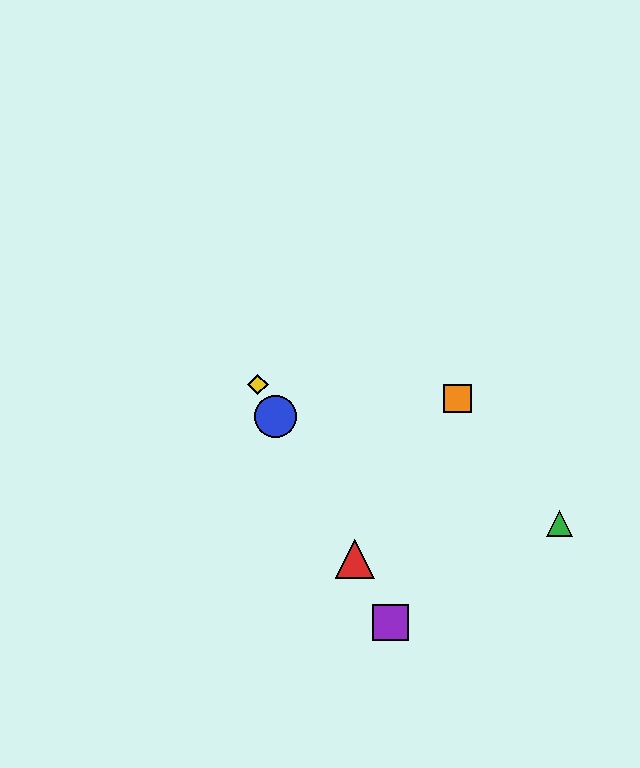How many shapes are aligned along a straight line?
4 shapes (the red triangle, the blue circle, the yellow diamond, the purple square) are aligned along a straight line.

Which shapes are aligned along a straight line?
The red triangle, the blue circle, the yellow diamond, the purple square are aligned along a straight line.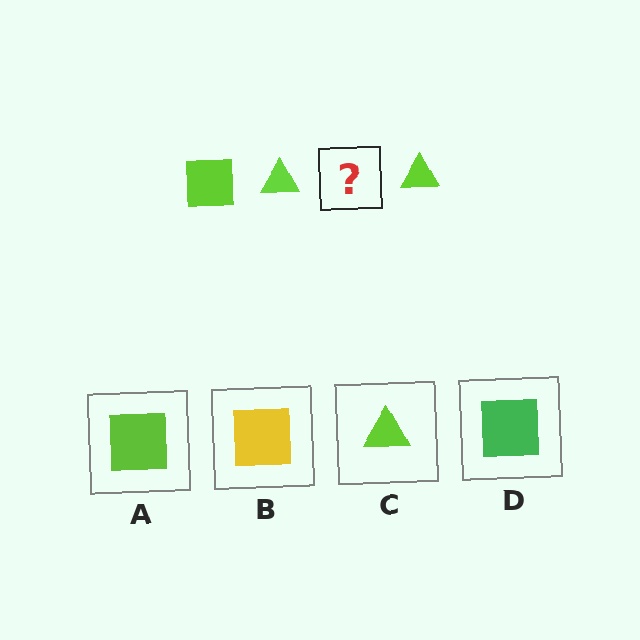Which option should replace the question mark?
Option A.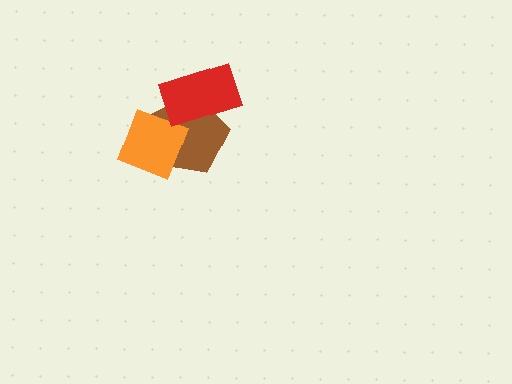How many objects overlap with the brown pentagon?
2 objects overlap with the brown pentagon.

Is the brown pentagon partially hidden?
Yes, it is partially covered by another shape.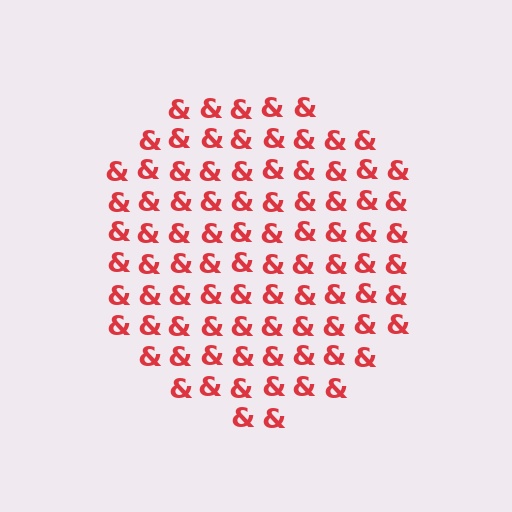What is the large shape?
The large shape is a circle.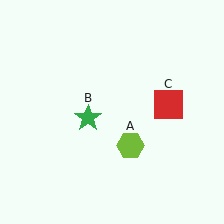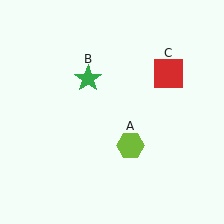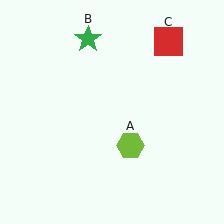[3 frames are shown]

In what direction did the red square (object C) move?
The red square (object C) moved up.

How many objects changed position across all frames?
2 objects changed position: green star (object B), red square (object C).